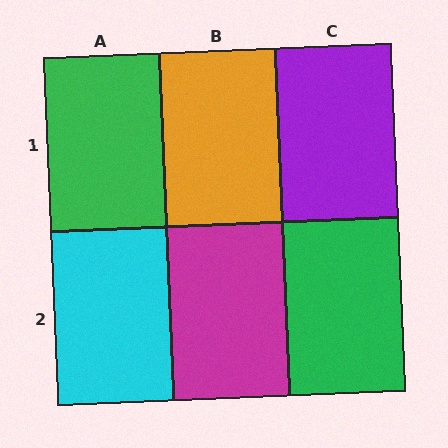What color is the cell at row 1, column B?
Orange.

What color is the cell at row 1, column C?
Purple.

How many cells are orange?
1 cell is orange.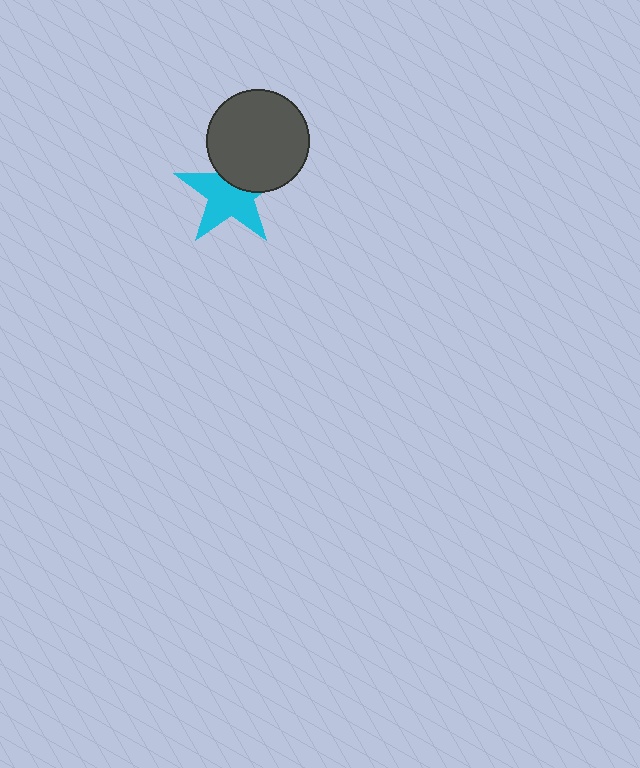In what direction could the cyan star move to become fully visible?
The cyan star could move down. That would shift it out from behind the dark gray circle entirely.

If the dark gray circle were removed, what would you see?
You would see the complete cyan star.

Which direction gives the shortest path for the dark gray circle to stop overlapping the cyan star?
Moving up gives the shortest separation.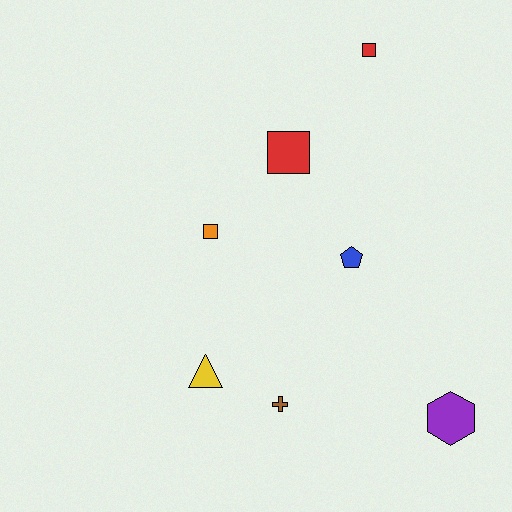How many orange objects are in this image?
There is 1 orange object.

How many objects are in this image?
There are 7 objects.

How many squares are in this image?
There are 3 squares.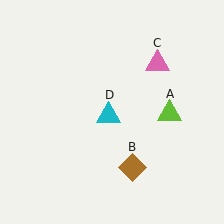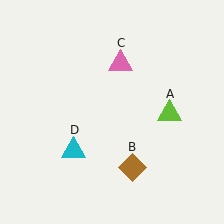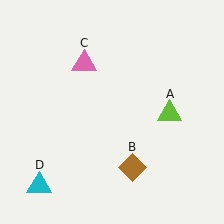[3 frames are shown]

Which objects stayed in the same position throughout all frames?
Lime triangle (object A) and brown diamond (object B) remained stationary.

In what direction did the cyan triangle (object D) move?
The cyan triangle (object D) moved down and to the left.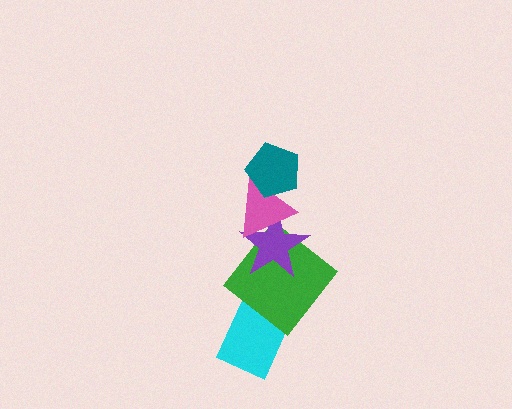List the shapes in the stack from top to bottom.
From top to bottom: the teal pentagon, the pink triangle, the purple star, the green diamond, the cyan rectangle.